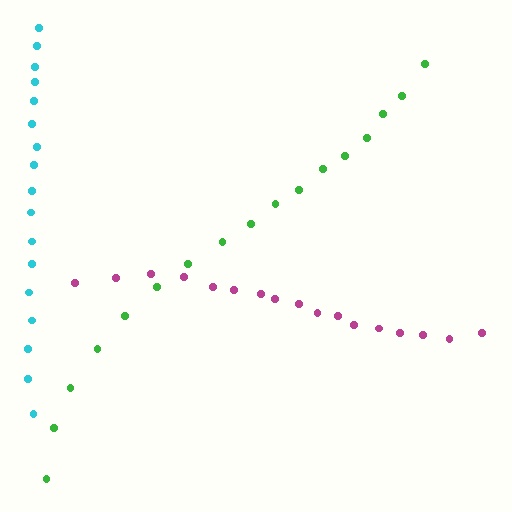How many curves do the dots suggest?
There are 3 distinct paths.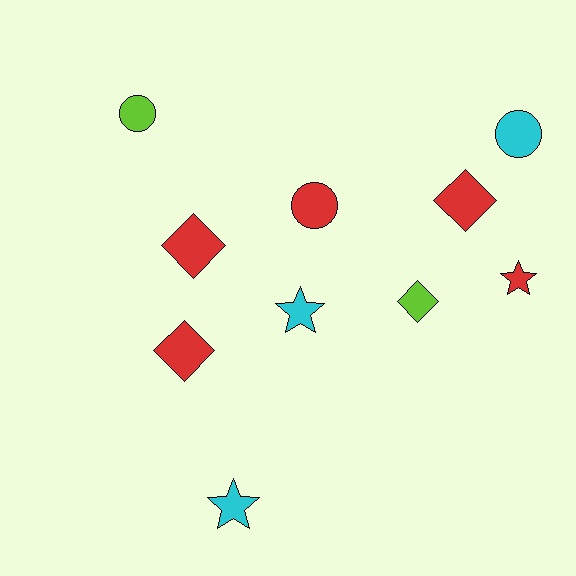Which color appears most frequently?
Red, with 5 objects.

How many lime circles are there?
There is 1 lime circle.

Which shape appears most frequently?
Diamond, with 4 objects.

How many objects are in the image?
There are 10 objects.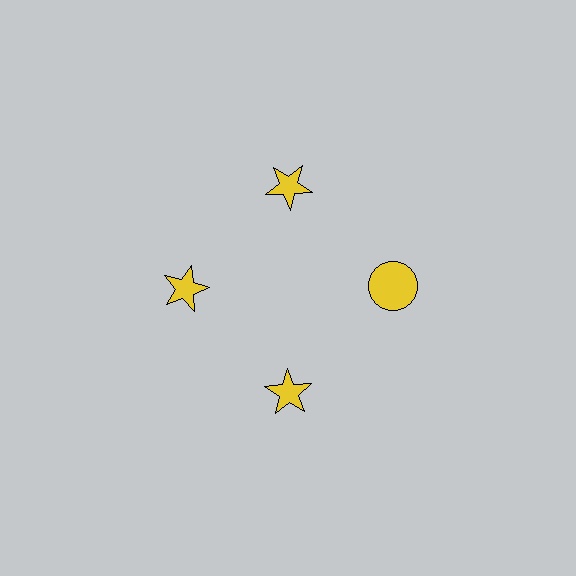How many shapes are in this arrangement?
There are 4 shapes arranged in a ring pattern.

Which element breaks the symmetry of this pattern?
The yellow circle at roughly the 3 o'clock position breaks the symmetry. All other shapes are yellow stars.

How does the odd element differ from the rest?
It has a different shape: circle instead of star.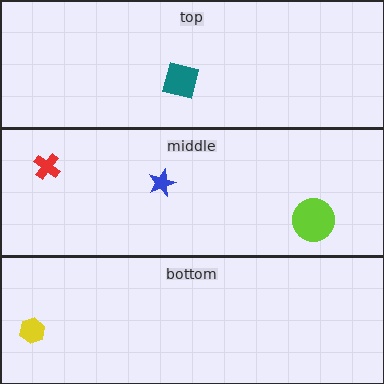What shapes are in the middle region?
The lime circle, the blue star, the red cross.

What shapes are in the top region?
The teal square.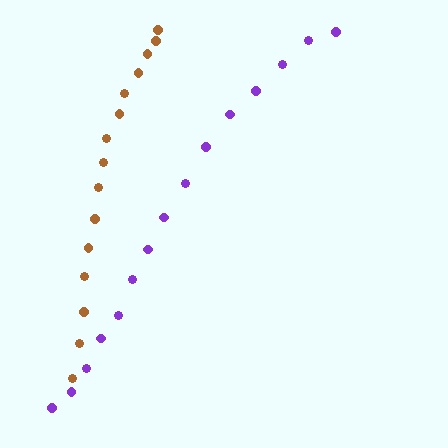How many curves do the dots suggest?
There are 2 distinct paths.